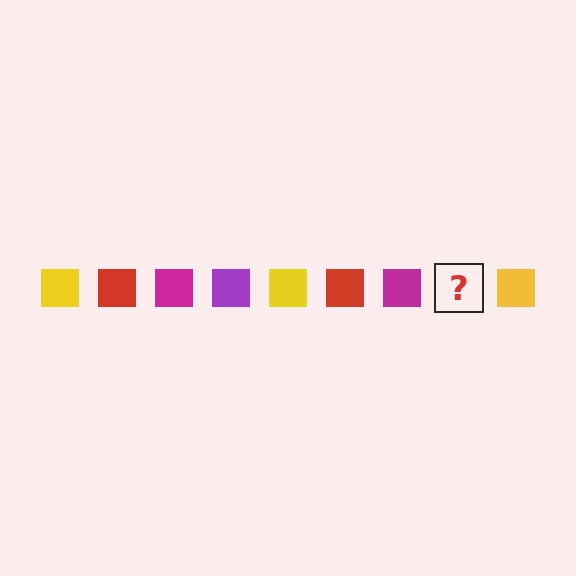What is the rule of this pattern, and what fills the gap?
The rule is that the pattern cycles through yellow, red, magenta, purple squares. The gap should be filled with a purple square.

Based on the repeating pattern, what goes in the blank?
The blank should be a purple square.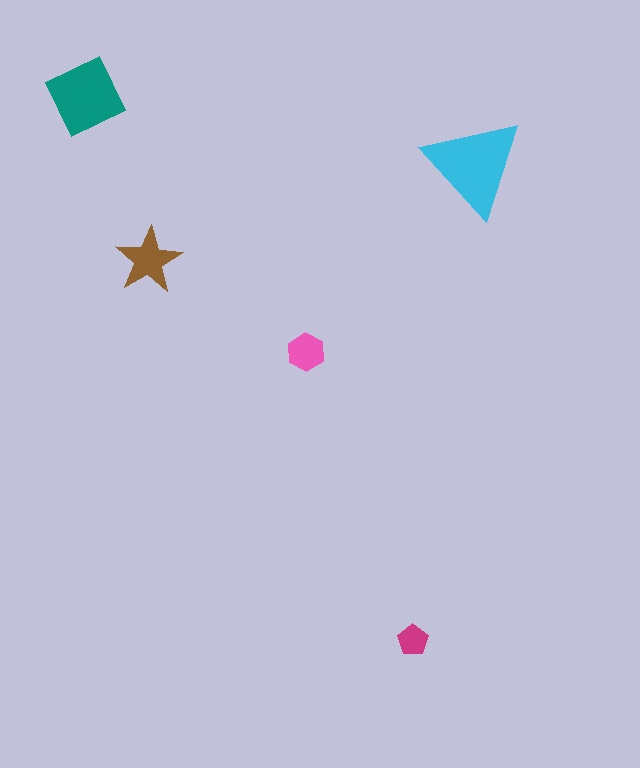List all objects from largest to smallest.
The cyan triangle, the teal diamond, the brown star, the pink hexagon, the magenta pentagon.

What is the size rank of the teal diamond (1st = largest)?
2nd.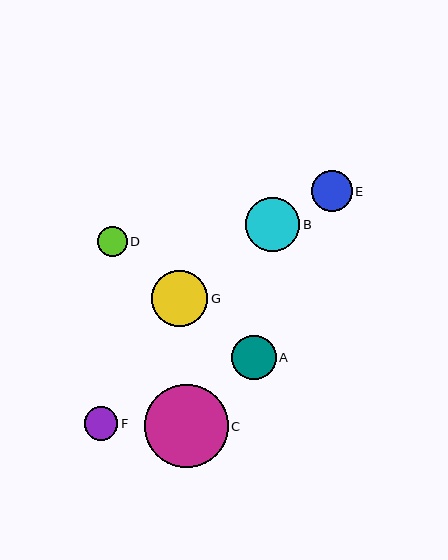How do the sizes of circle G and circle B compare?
Circle G and circle B are approximately the same size.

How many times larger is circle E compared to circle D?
Circle E is approximately 1.4 times the size of circle D.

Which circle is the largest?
Circle C is the largest with a size of approximately 84 pixels.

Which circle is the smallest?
Circle D is the smallest with a size of approximately 30 pixels.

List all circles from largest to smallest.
From largest to smallest: C, G, B, A, E, F, D.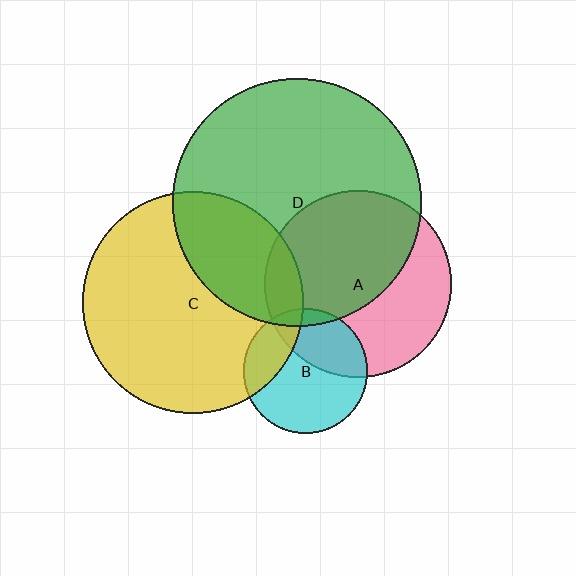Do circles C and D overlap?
Yes.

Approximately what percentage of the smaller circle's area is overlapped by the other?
Approximately 30%.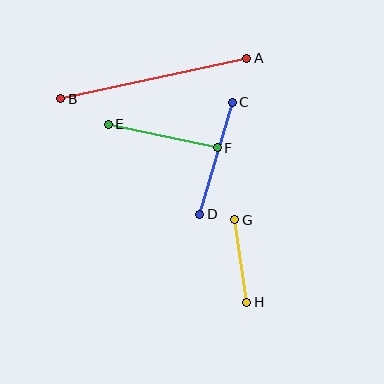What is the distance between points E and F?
The distance is approximately 112 pixels.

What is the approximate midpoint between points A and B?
The midpoint is at approximately (154, 78) pixels.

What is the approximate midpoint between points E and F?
The midpoint is at approximately (163, 136) pixels.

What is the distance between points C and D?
The distance is approximately 117 pixels.